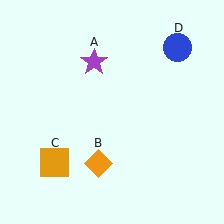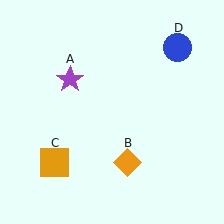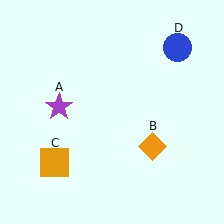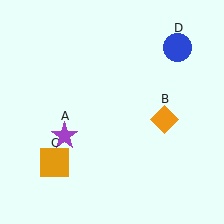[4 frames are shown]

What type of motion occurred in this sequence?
The purple star (object A), orange diamond (object B) rotated counterclockwise around the center of the scene.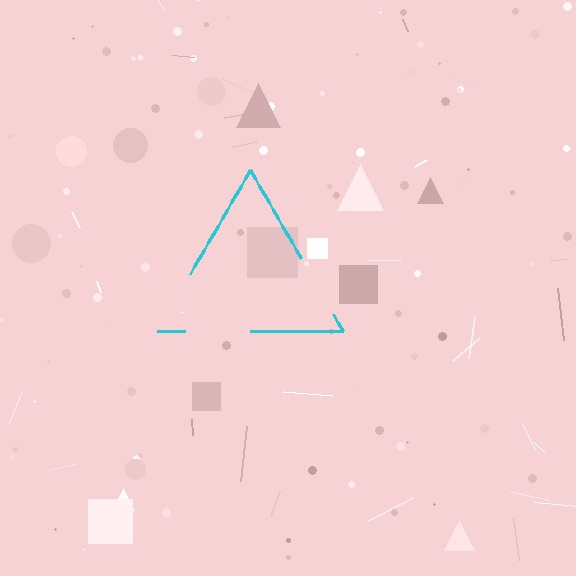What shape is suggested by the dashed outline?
The dashed outline suggests a triangle.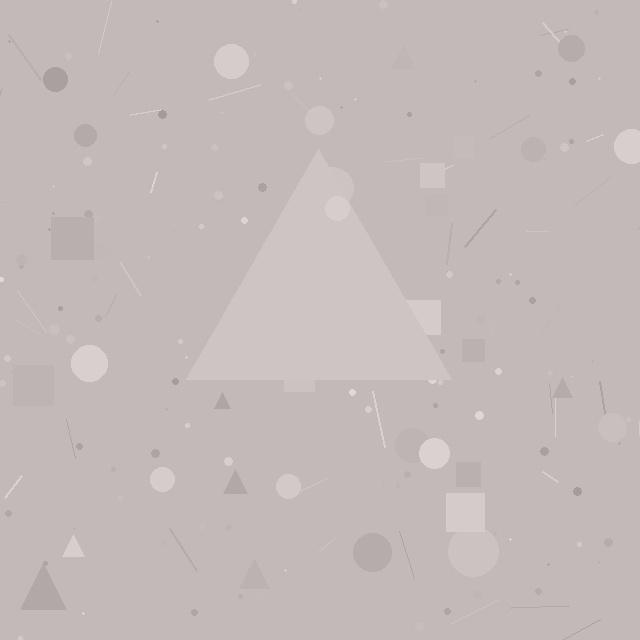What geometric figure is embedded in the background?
A triangle is embedded in the background.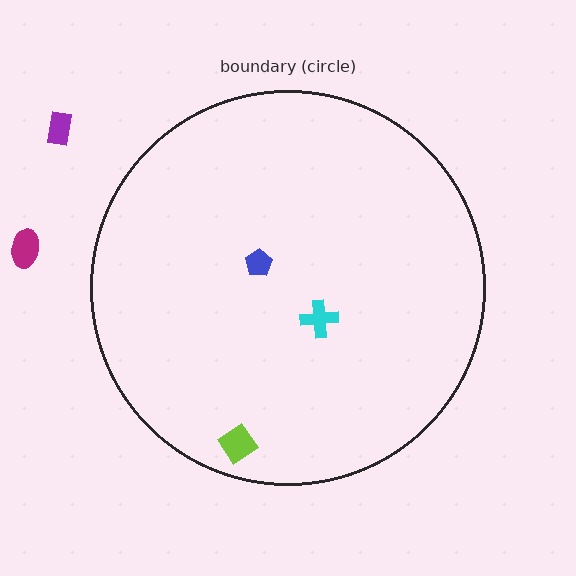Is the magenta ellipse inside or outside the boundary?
Outside.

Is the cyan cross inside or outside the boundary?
Inside.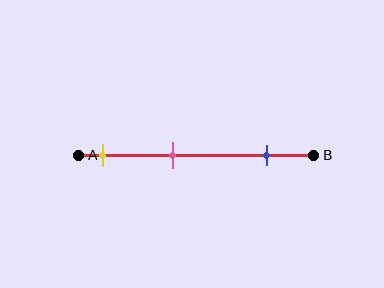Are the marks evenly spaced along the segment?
Yes, the marks are approximately evenly spaced.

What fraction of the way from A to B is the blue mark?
The blue mark is approximately 80% (0.8) of the way from A to B.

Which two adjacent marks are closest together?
The yellow and pink marks are the closest adjacent pair.